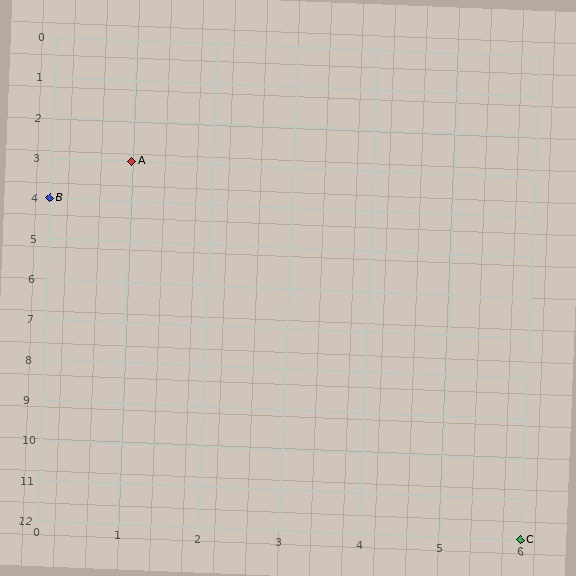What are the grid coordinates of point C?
Point C is at grid coordinates (6, 12).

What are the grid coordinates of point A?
Point A is at grid coordinates (1, 3).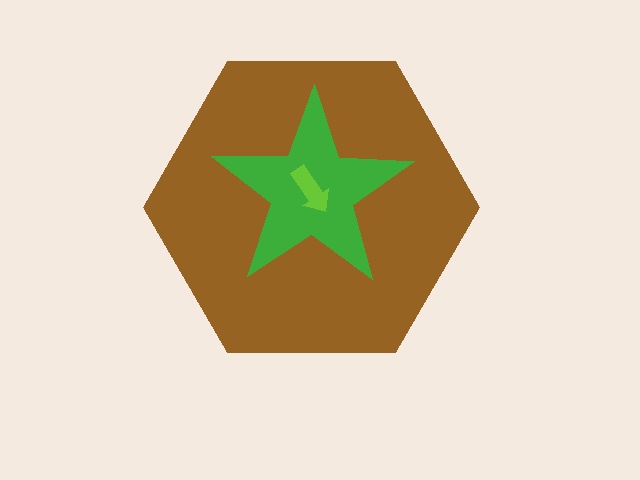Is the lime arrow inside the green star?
Yes.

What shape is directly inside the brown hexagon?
The green star.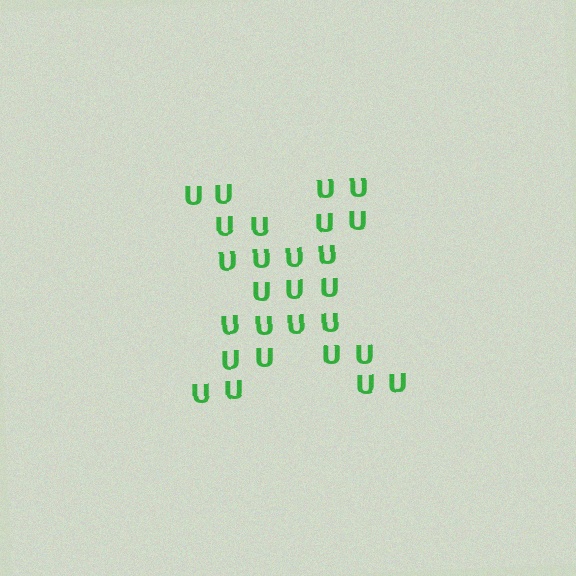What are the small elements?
The small elements are letter U's.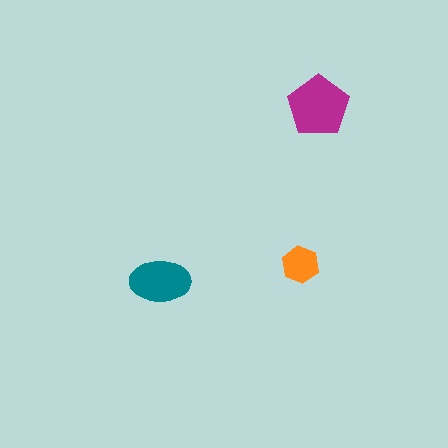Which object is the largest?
The magenta pentagon.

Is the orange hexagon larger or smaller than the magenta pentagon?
Smaller.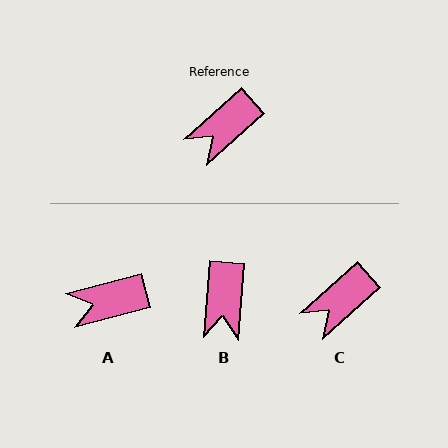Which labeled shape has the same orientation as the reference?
C.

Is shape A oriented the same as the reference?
No, it is off by about 27 degrees.